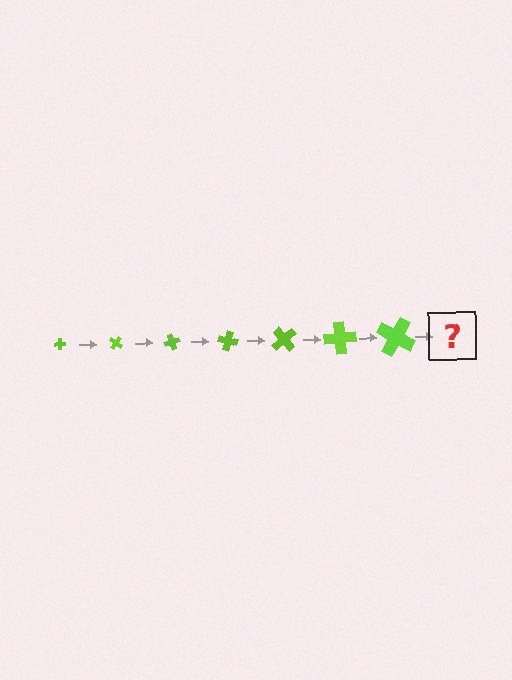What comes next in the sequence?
The next element should be a cross, larger than the previous one and rotated 245 degrees from the start.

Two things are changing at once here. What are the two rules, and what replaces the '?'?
The two rules are that the cross grows larger each step and it rotates 35 degrees each step. The '?' should be a cross, larger than the previous one and rotated 245 degrees from the start.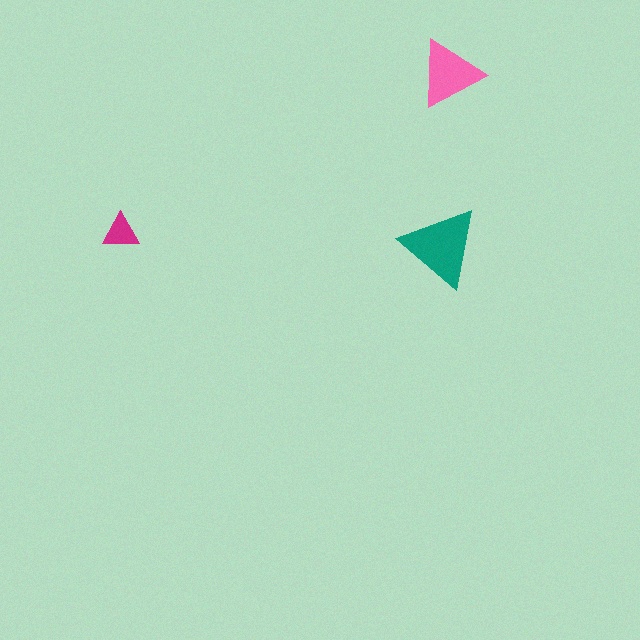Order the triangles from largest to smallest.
the teal one, the pink one, the magenta one.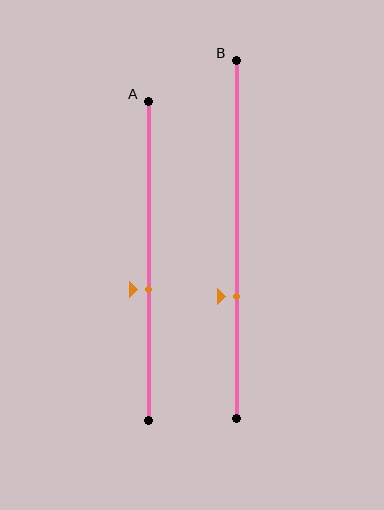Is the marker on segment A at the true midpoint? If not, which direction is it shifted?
No, the marker on segment A is shifted downward by about 9% of the segment length.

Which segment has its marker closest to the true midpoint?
Segment A has its marker closest to the true midpoint.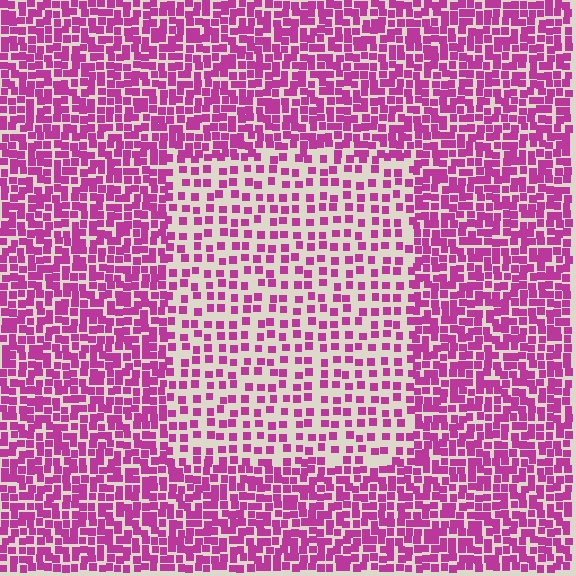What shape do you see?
I see a rectangle.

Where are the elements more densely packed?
The elements are more densely packed outside the rectangle boundary.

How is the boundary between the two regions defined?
The boundary is defined by a change in element density (approximately 2.1x ratio). All elements are the same color, size, and shape.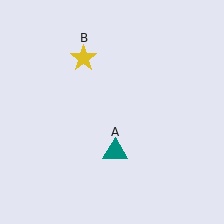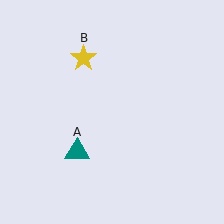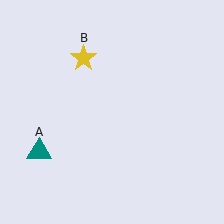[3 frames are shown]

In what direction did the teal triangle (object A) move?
The teal triangle (object A) moved left.